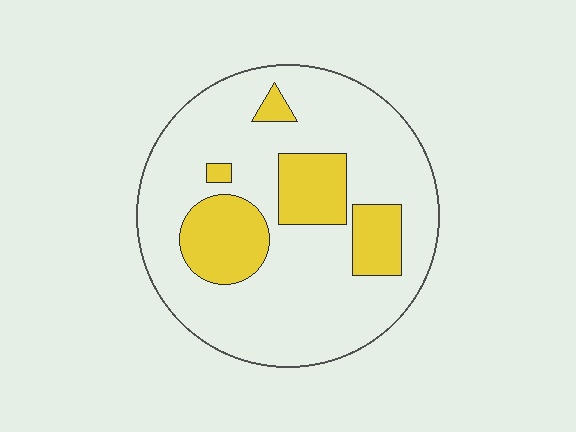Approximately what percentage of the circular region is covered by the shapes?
Approximately 25%.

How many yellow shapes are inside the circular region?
5.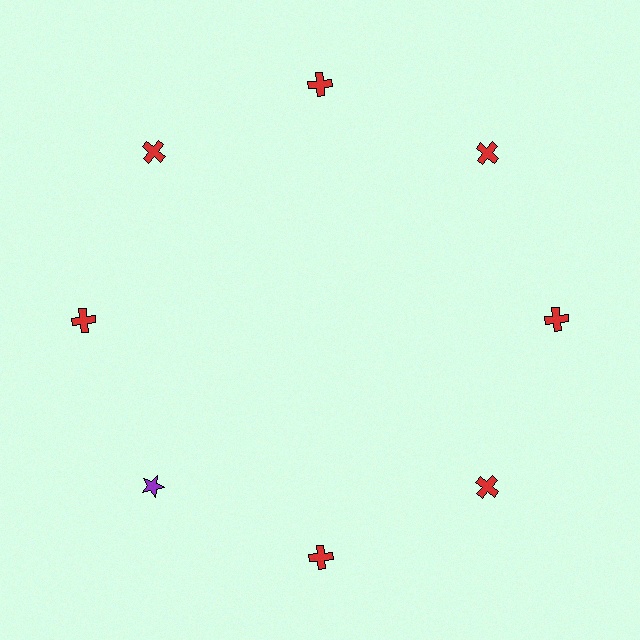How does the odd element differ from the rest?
It differs in both color (purple instead of red) and shape (star instead of cross).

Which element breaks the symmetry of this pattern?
The purple star at roughly the 8 o'clock position breaks the symmetry. All other shapes are red crosses.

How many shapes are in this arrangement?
There are 8 shapes arranged in a ring pattern.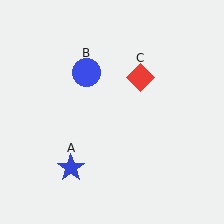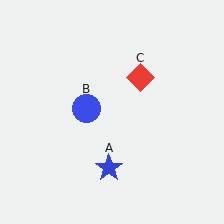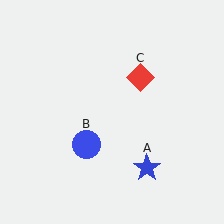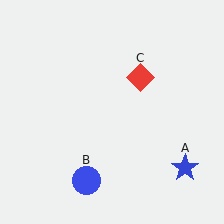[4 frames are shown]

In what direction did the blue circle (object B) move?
The blue circle (object B) moved down.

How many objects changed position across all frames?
2 objects changed position: blue star (object A), blue circle (object B).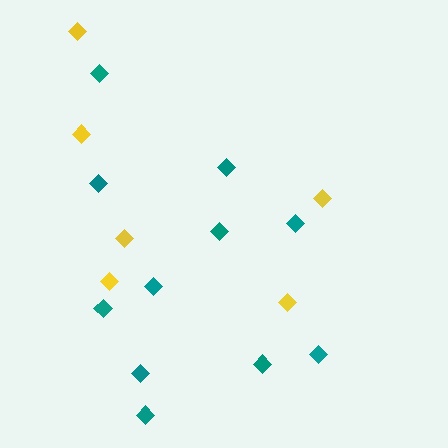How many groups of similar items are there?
There are 2 groups: one group of yellow diamonds (6) and one group of teal diamonds (11).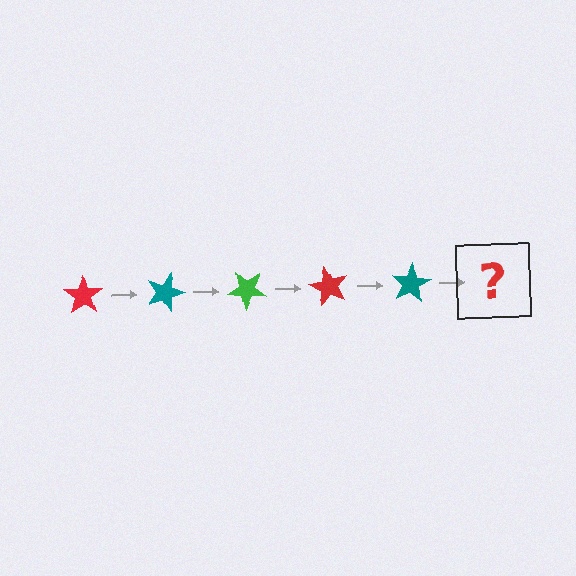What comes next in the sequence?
The next element should be a green star, rotated 100 degrees from the start.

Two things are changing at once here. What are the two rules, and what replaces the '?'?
The two rules are that it rotates 20 degrees each step and the color cycles through red, teal, and green. The '?' should be a green star, rotated 100 degrees from the start.